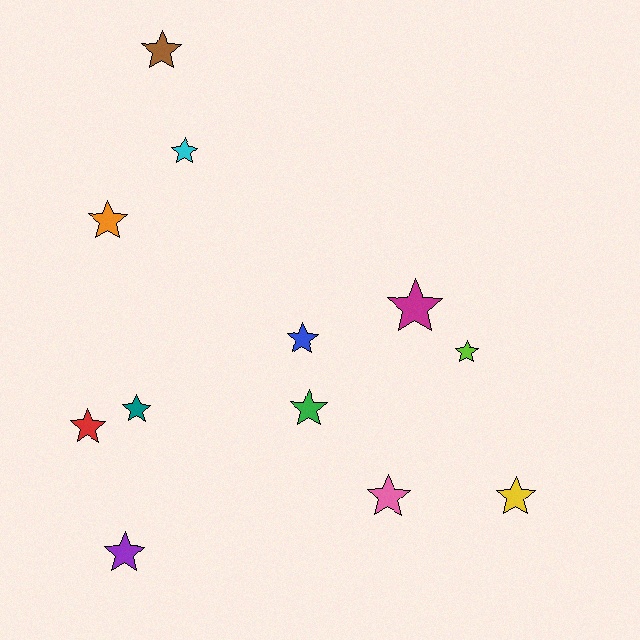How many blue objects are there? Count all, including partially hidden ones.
There is 1 blue object.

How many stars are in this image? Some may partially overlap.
There are 12 stars.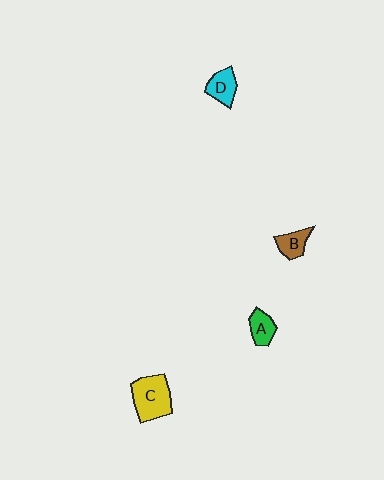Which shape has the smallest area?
Shape A (green).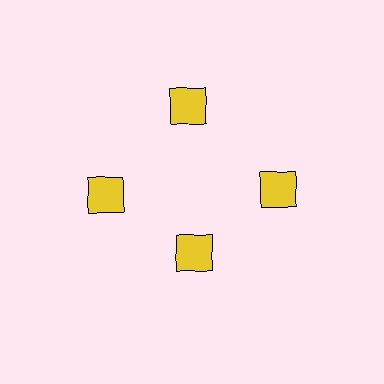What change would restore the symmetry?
The symmetry would be restored by moving it outward, back onto the ring so that all 4 squares sit at equal angles and equal distance from the center.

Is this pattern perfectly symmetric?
No. The 4 yellow squares are arranged in a ring, but one element near the 6 o'clock position is pulled inward toward the center, breaking the 4-fold rotational symmetry.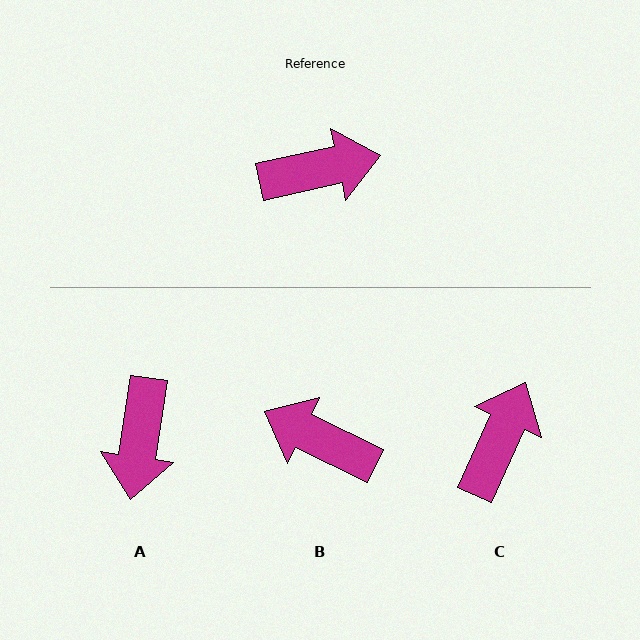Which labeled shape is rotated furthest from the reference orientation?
B, about 142 degrees away.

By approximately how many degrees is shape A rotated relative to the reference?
Approximately 111 degrees clockwise.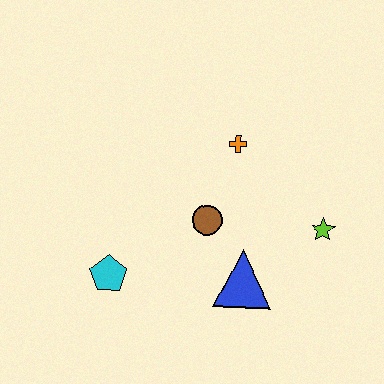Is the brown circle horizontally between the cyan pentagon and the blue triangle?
Yes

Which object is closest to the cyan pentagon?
The brown circle is closest to the cyan pentagon.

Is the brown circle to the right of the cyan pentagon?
Yes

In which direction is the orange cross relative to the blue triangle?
The orange cross is above the blue triangle.